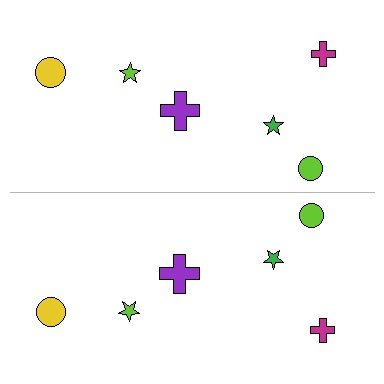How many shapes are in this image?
There are 12 shapes in this image.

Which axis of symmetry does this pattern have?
The pattern has a horizontal axis of symmetry running through the center of the image.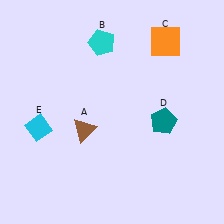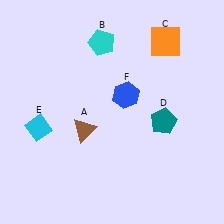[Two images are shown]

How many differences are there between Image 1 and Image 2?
There is 1 difference between the two images.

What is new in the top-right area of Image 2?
A blue hexagon (F) was added in the top-right area of Image 2.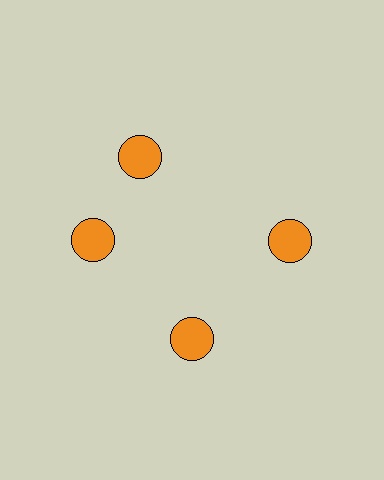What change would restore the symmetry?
The symmetry would be restored by rotating it back into even spacing with its neighbors so that all 4 circles sit at equal angles and equal distance from the center.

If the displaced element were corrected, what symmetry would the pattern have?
It would have 4-fold rotational symmetry — the pattern would map onto itself every 90 degrees.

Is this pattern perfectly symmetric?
No. The 4 orange circles are arranged in a ring, but one element near the 12 o'clock position is rotated out of alignment along the ring, breaking the 4-fold rotational symmetry.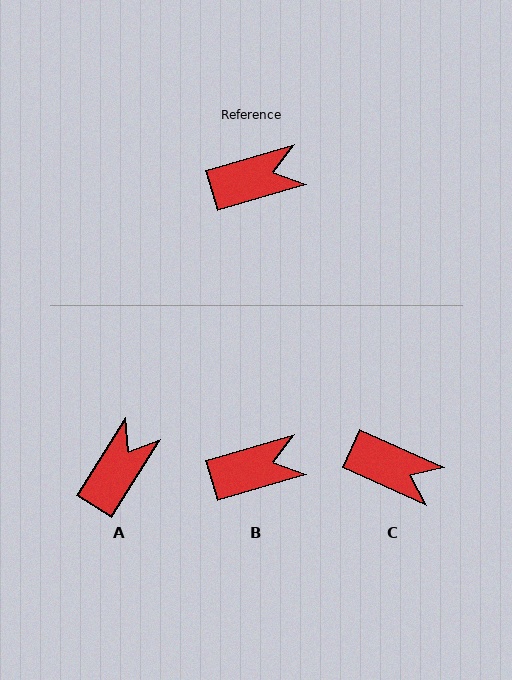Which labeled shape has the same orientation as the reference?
B.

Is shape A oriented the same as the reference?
No, it is off by about 41 degrees.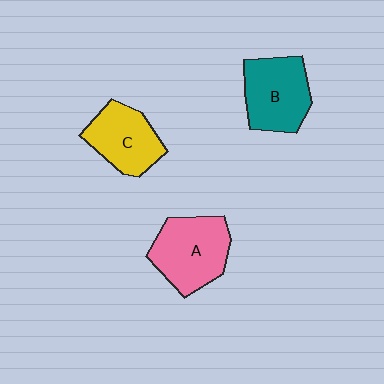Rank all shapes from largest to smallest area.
From largest to smallest: A (pink), B (teal), C (yellow).